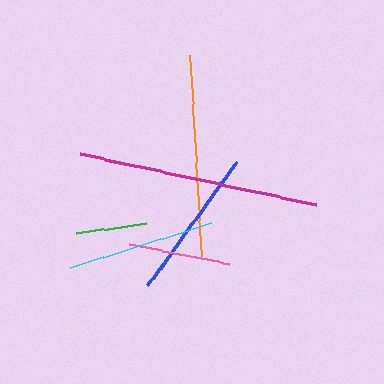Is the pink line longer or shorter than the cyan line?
The cyan line is longer than the pink line.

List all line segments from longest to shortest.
From longest to shortest: magenta, orange, blue, cyan, pink, green.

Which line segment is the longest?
The magenta line is the longest at approximately 242 pixels.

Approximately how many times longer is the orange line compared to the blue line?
The orange line is approximately 1.3 times the length of the blue line.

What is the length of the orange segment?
The orange segment is approximately 201 pixels long.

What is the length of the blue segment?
The blue segment is approximately 152 pixels long.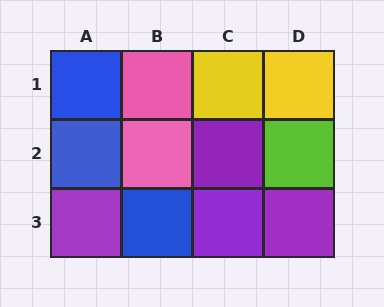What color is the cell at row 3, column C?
Purple.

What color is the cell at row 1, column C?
Yellow.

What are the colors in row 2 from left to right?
Blue, pink, purple, lime.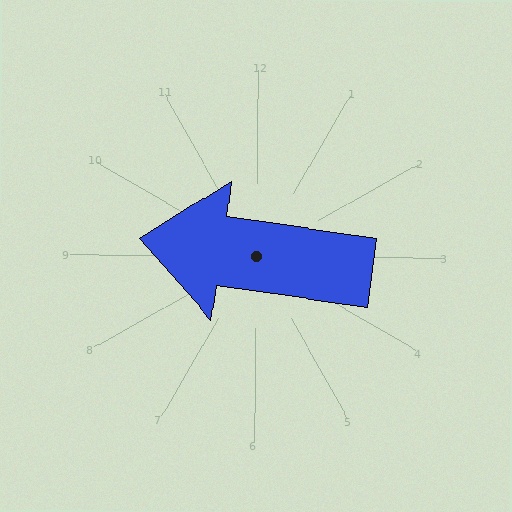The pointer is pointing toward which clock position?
Roughly 9 o'clock.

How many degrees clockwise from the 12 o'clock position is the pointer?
Approximately 278 degrees.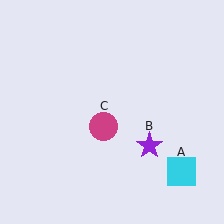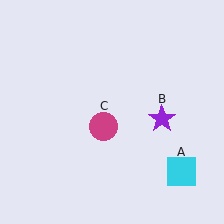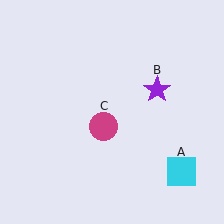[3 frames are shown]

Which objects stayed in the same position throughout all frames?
Cyan square (object A) and magenta circle (object C) remained stationary.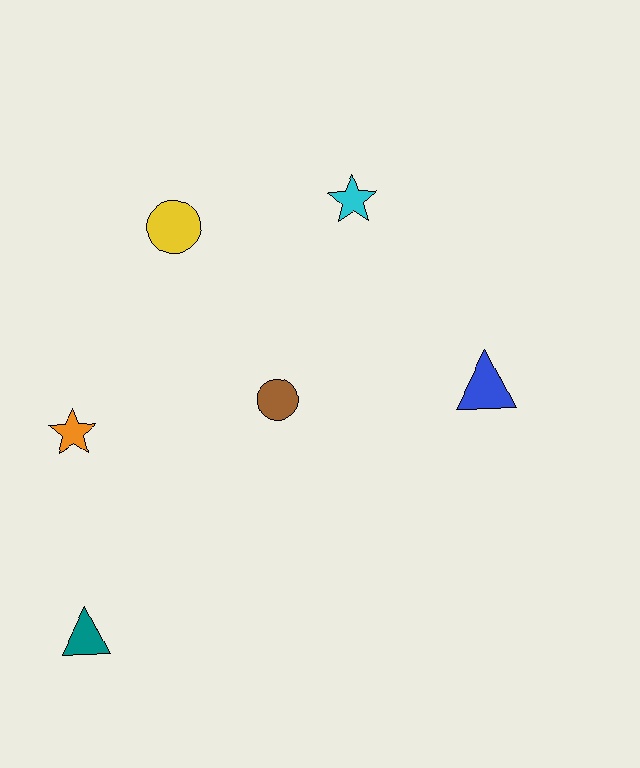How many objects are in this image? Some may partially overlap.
There are 6 objects.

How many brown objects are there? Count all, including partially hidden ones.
There is 1 brown object.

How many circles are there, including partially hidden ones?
There are 2 circles.